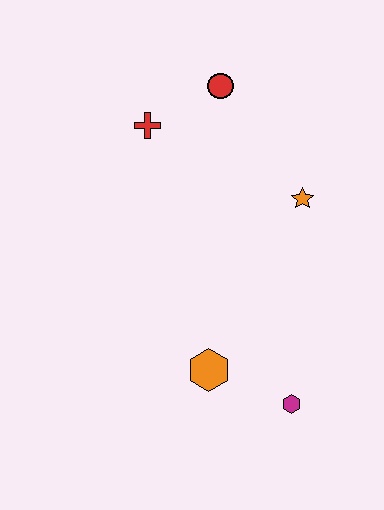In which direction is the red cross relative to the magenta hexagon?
The red cross is above the magenta hexagon.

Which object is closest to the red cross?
The red circle is closest to the red cross.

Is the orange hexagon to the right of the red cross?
Yes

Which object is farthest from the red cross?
The magenta hexagon is farthest from the red cross.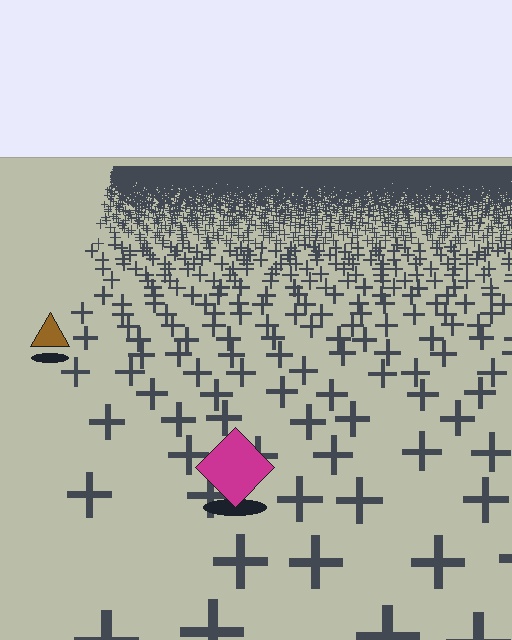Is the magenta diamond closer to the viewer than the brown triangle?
Yes. The magenta diamond is closer — you can tell from the texture gradient: the ground texture is coarser near it.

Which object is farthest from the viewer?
The brown triangle is farthest from the viewer. It appears smaller and the ground texture around it is denser.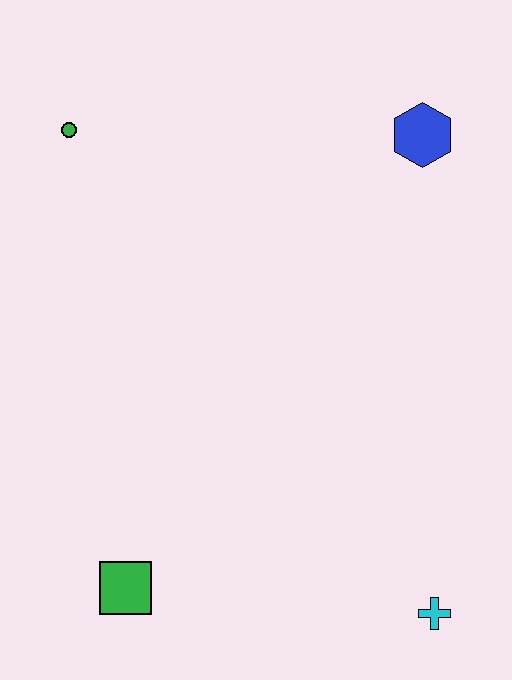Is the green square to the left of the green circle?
No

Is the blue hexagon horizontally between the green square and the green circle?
No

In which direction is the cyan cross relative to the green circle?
The cyan cross is below the green circle.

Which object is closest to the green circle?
The blue hexagon is closest to the green circle.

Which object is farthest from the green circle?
The cyan cross is farthest from the green circle.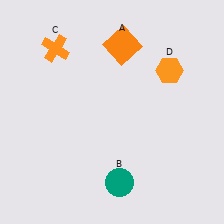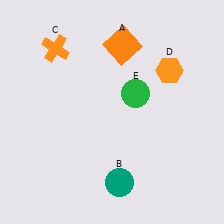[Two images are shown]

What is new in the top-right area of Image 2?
A green circle (E) was added in the top-right area of Image 2.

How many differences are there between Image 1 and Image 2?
There is 1 difference between the two images.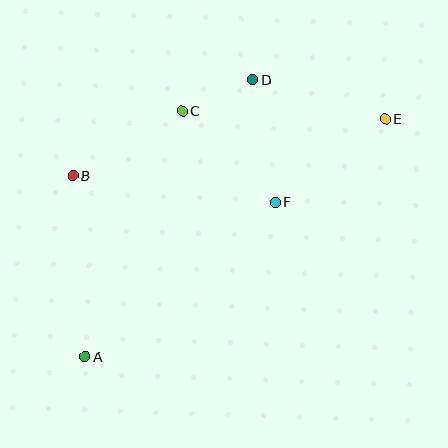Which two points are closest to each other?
Points C and D are closest to each other.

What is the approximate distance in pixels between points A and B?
The distance between A and B is approximately 182 pixels.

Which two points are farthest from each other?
Points A and E are farthest from each other.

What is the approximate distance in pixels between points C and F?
The distance between C and F is approximately 130 pixels.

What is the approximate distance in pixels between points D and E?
The distance between D and E is approximately 138 pixels.